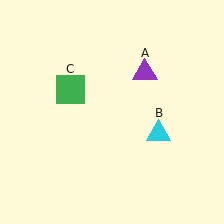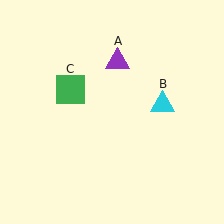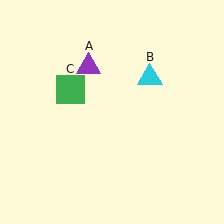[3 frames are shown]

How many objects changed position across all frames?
2 objects changed position: purple triangle (object A), cyan triangle (object B).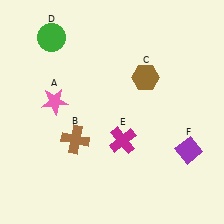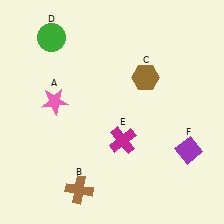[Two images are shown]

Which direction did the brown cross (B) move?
The brown cross (B) moved down.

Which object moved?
The brown cross (B) moved down.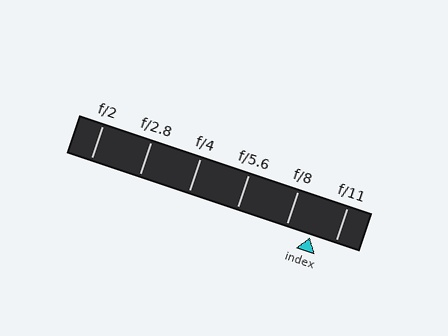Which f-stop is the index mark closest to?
The index mark is closest to f/11.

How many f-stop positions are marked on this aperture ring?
There are 6 f-stop positions marked.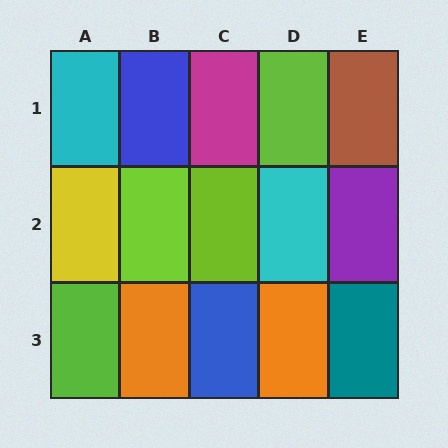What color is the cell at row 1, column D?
Lime.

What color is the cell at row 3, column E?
Teal.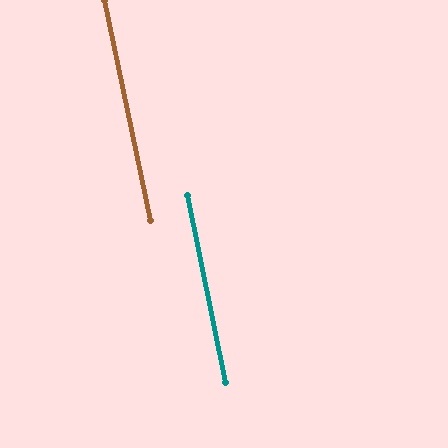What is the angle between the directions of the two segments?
Approximately 1 degree.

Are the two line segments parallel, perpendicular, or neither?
Parallel — their directions differ by only 0.7°.